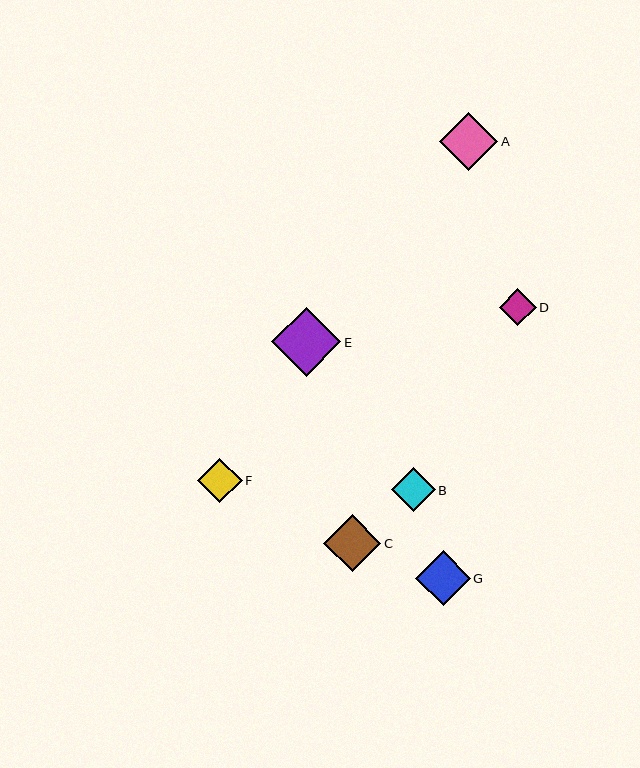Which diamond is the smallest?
Diamond D is the smallest with a size of approximately 36 pixels.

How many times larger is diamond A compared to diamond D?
Diamond A is approximately 1.6 times the size of diamond D.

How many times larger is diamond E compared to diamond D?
Diamond E is approximately 1.9 times the size of diamond D.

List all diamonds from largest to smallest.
From largest to smallest: E, A, C, G, F, B, D.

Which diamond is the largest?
Diamond E is the largest with a size of approximately 69 pixels.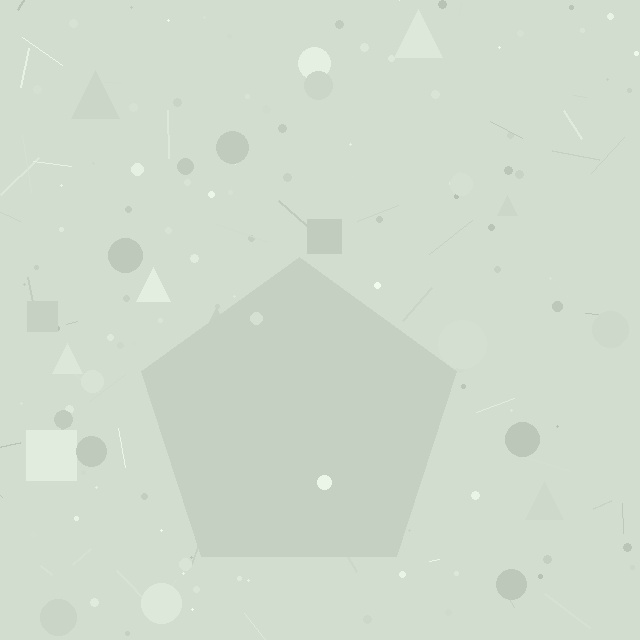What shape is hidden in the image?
A pentagon is hidden in the image.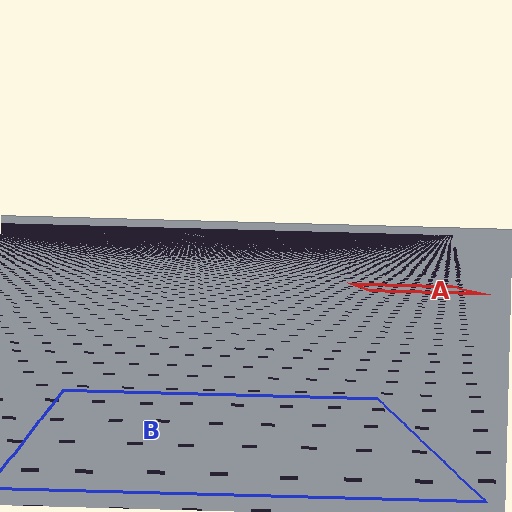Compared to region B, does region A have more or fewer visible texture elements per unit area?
Region A has more texture elements per unit area — they are packed more densely because it is farther away.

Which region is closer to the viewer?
Region B is closer. The texture elements there are larger and more spread out.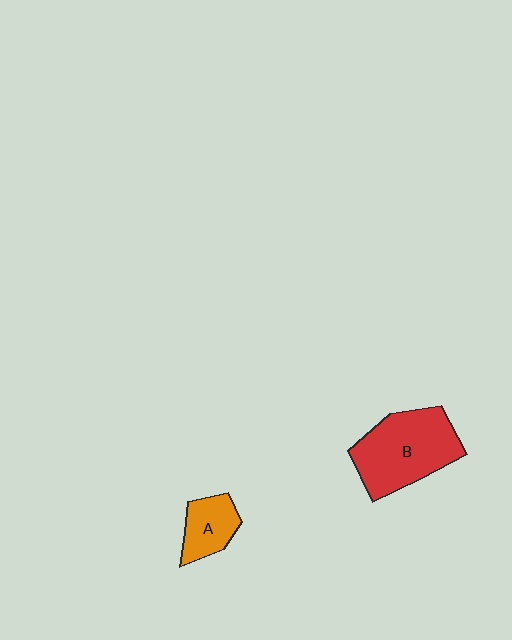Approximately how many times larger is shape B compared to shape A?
Approximately 2.2 times.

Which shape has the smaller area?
Shape A (orange).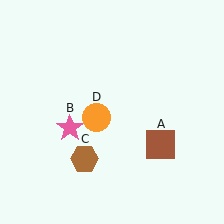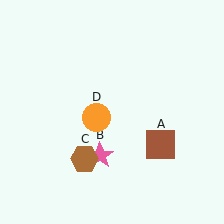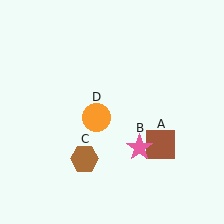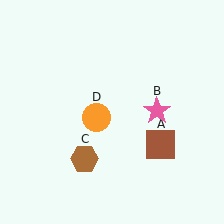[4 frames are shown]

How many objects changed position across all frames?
1 object changed position: pink star (object B).